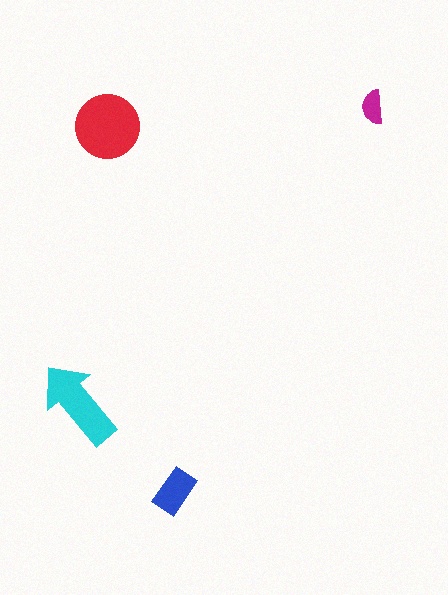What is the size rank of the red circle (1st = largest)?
1st.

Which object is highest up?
The magenta semicircle is topmost.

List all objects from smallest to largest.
The magenta semicircle, the blue rectangle, the cyan arrow, the red circle.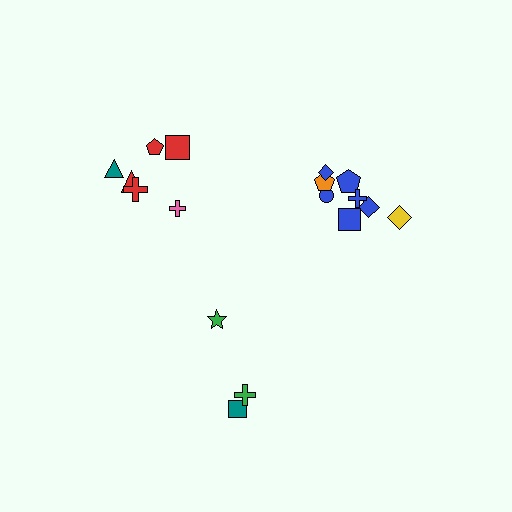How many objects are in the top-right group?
There are 8 objects.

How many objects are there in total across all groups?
There are 17 objects.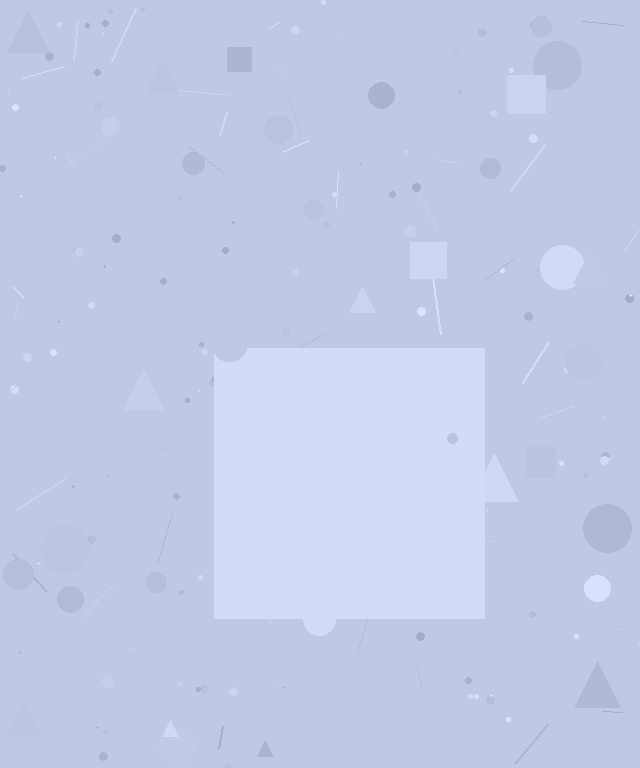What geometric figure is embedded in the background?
A square is embedded in the background.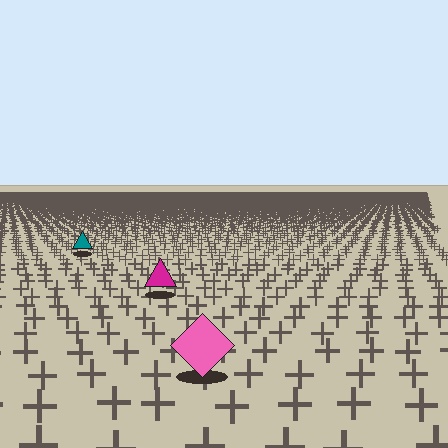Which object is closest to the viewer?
The pink diamond is closest. The texture marks near it are larger and more spread out.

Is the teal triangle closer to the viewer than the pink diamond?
No. The pink diamond is closer — you can tell from the texture gradient: the ground texture is coarser near it.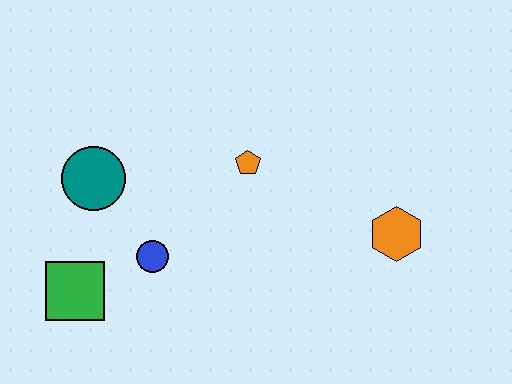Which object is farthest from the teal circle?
The orange hexagon is farthest from the teal circle.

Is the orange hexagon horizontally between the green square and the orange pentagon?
No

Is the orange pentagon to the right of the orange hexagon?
No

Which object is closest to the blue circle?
The green square is closest to the blue circle.